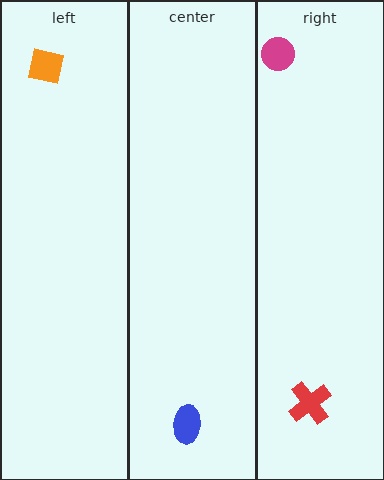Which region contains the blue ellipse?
The center region.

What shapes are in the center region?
The blue ellipse.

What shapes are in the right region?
The magenta circle, the red cross.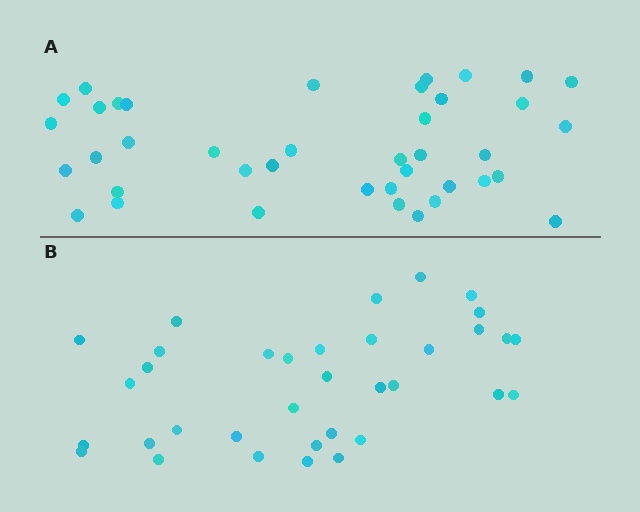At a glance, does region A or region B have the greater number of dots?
Region A (the top region) has more dots.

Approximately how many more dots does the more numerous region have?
Region A has about 5 more dots than region B.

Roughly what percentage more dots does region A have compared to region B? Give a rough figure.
About 15% more.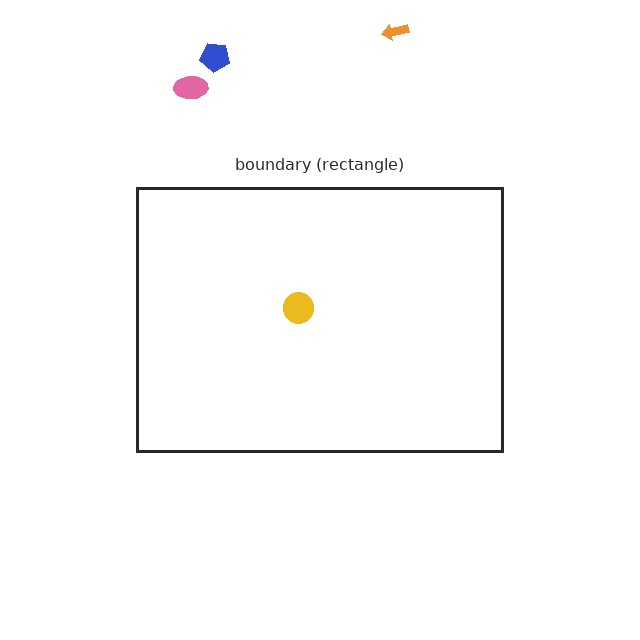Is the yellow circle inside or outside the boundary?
Inside.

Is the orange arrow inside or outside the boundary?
Outside.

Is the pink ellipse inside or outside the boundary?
Outside.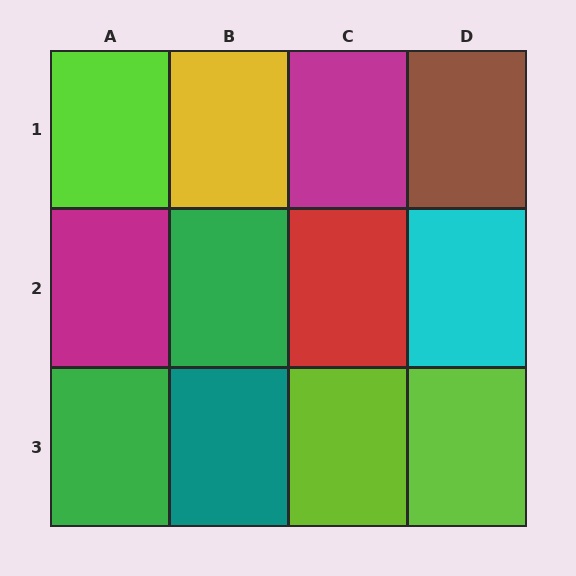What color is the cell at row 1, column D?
Brown.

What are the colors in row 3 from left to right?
Green, teal, lime, lime.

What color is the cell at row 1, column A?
Lime.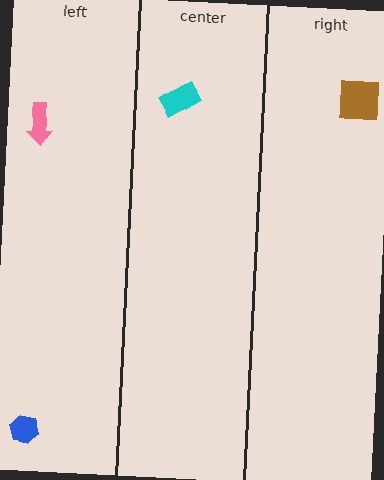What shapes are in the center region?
The cyan rectangle.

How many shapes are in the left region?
2.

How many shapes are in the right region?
1.